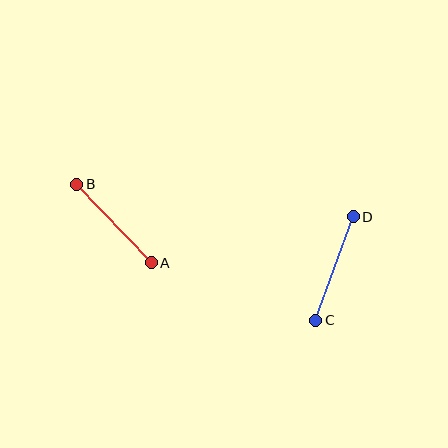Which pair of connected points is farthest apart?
Points C and D are farthest apart.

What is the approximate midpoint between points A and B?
The midpoint is at approximately (114, 223) pixels.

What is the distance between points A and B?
The distance is approximately 109 pixels.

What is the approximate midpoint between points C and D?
The midpoint is at approximately (334, 268) pixels.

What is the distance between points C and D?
The distance is approximately 110 pixels.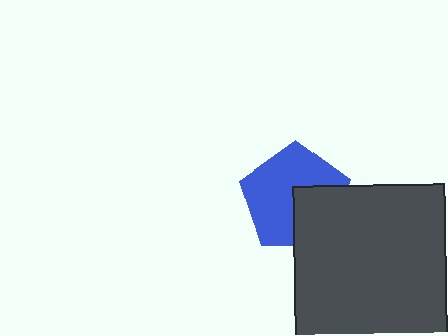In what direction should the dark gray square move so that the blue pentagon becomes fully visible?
The dark gray square should move toward the lower-right. That is the shortest direction to clear the overlap and leave the blue pentagon fully visible.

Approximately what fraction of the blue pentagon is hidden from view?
Roughly 35% of the blue pentagon is hidden behind the dark gray square.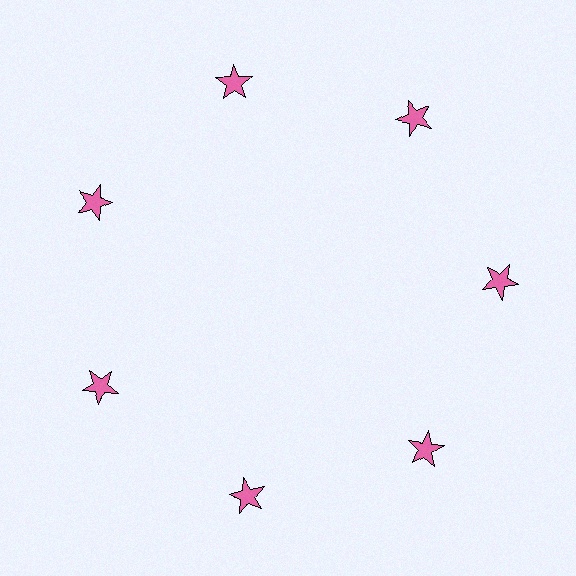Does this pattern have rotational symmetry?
Yes, this pattern has 7-fold rotational symmetry. It looks the same after rotating 51 degrees around the center.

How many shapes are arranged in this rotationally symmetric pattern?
There are 7 shapes, arranged in 7 groups of 1.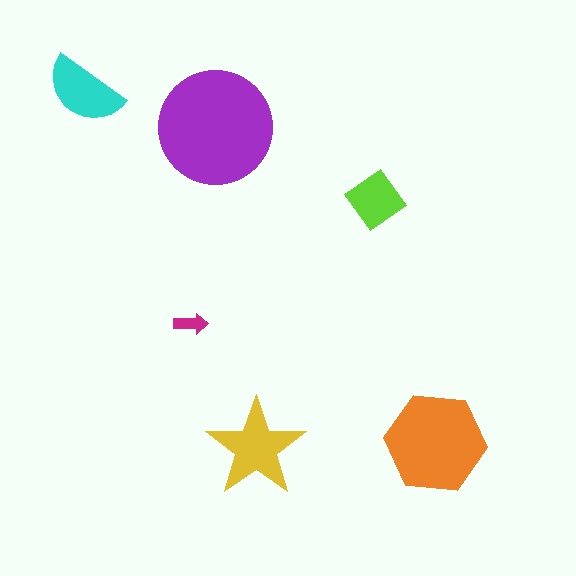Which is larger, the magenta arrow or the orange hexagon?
The orange hexagon.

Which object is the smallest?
The magenta arrow.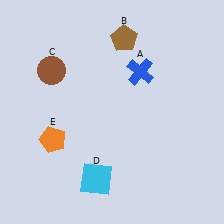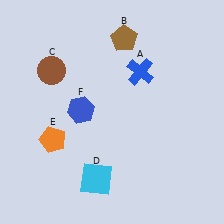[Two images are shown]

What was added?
A blue hexagon (F) was added in Image 2.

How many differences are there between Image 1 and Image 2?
There is 1 difference between the two images.